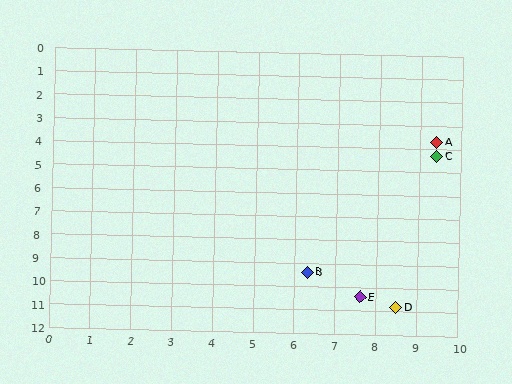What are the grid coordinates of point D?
Point D is at approximately (8.5, 10.8).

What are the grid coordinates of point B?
Point B is at approximately (6.3, 9.4).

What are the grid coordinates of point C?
Point C is at approximately (9.4, 4.3).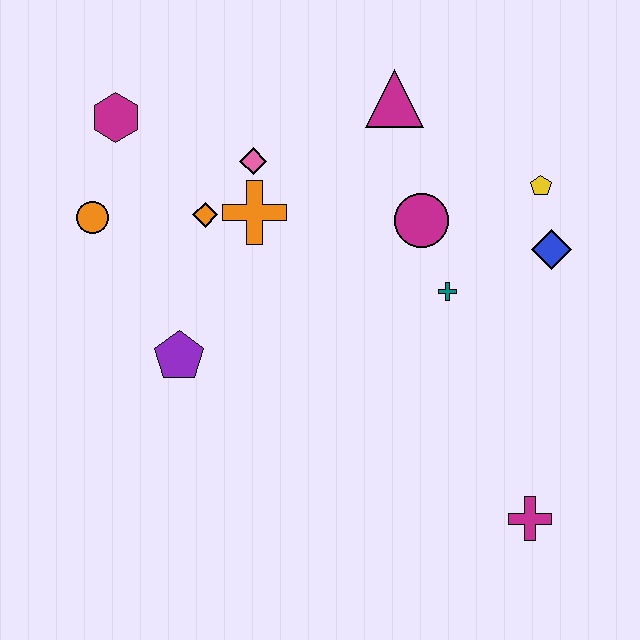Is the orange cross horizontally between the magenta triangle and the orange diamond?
Yes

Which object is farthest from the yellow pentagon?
The orange circle is farthest from the yellow pentagon.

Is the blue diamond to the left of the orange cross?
No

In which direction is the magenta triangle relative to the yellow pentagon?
The magenta triangle is to the left of the yellow pentagon.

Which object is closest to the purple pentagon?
The orange diamond is closest to the purple pentagon.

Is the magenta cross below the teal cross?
Yes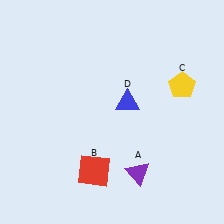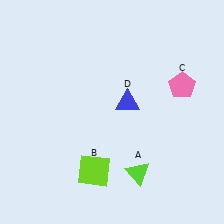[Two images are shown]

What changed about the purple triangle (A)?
In Image 1, A is purple. In Image 2, it changed to lime.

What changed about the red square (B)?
In Image 1, B is red. In Image 2, it changed to lime.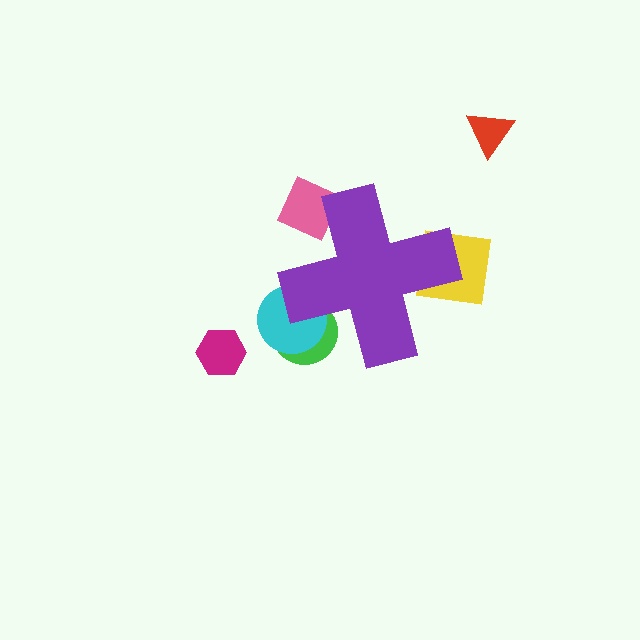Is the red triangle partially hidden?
No, the red triangle is fully visible.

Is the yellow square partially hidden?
Yes, the yellow square is partially hidden behind the purple cross.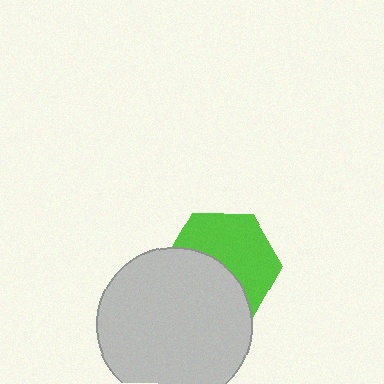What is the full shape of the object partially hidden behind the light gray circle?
The partially hidden object is a lime hexagon.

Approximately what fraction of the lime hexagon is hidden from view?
Roughly 46% of the lime hexagon is hidden behind the light gray circle.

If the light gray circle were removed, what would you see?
You would see the complete lime hexagon.